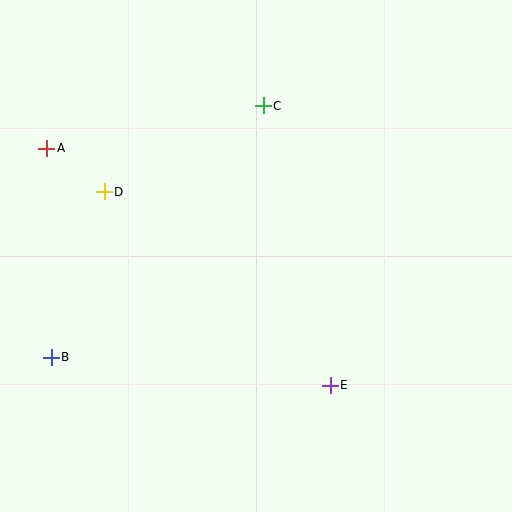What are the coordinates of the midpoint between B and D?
The midpoint between B and D is at (78, 275).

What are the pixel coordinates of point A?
Point A is at (47, 148).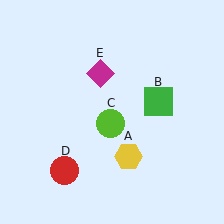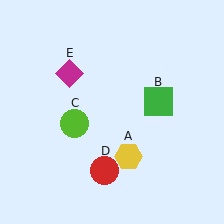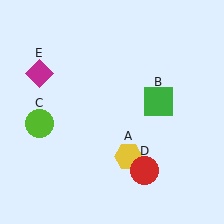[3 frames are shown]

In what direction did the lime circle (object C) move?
The lime circle (object C) moved left.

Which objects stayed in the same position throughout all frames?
Yellow hexagon (object A) and green square (object B) remained stationary.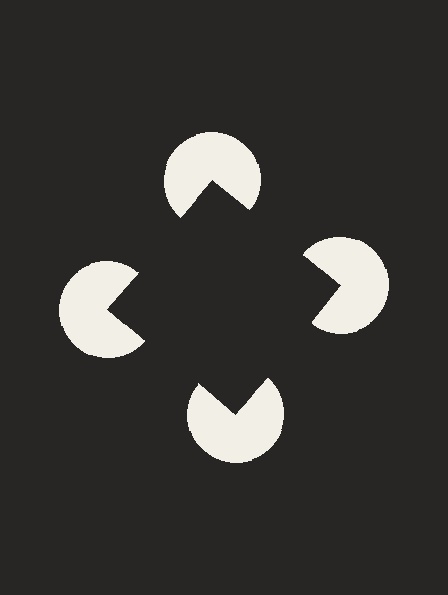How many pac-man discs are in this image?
There are 4 — one at each vertex of the illusory square.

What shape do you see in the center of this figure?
An illusory square — its edges are inferred from the aligned wedge cuts in the pac-man discs, not physically drawn.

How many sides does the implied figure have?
4 sides.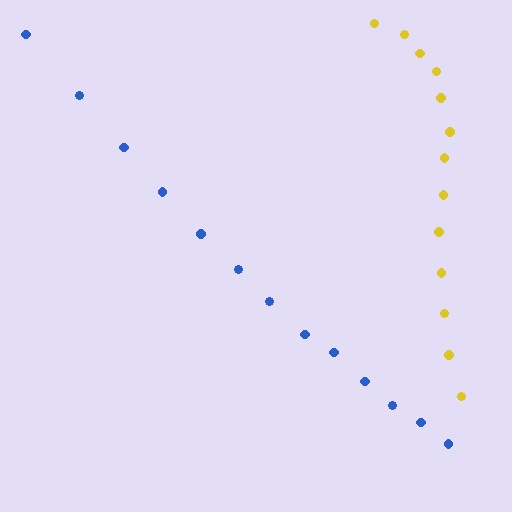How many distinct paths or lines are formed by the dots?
There are 2 distinct paths.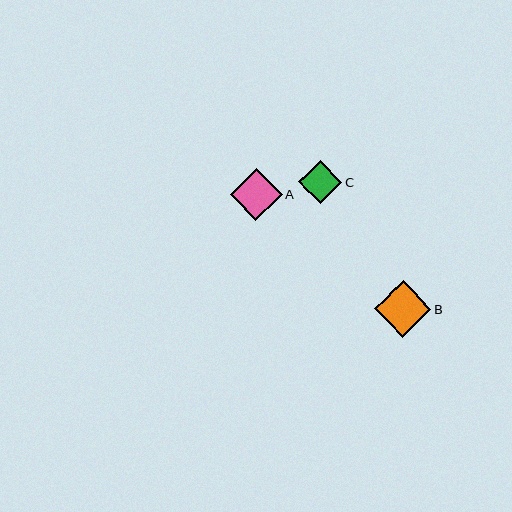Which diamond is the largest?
Diamond B is the largest with a size of approximately 57 pixels.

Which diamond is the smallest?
Diamond C is the smallest with a size of approximately 43 pixels.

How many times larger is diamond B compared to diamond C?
Diamond B is approximately 1.3 times the size of diamond C.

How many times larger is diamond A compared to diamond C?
Diamond A is approximately 1.2 times the size of diamond C.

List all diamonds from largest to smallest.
From largest to smallest: B, A, C.